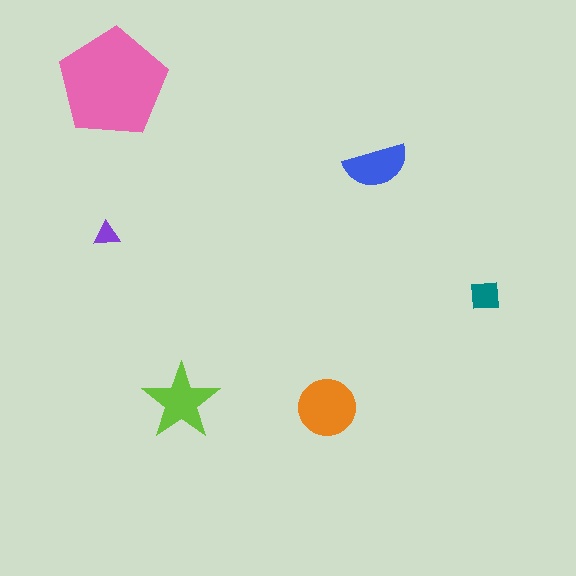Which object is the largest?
The pink pentagon.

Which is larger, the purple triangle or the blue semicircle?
The blue semicircle.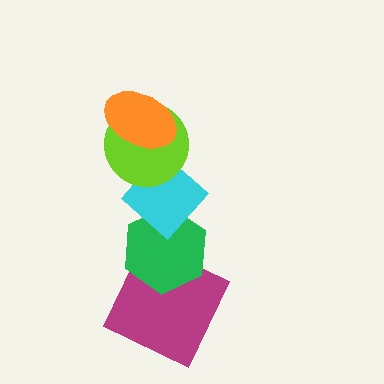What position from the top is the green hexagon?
The green hexagon is 4th from the top.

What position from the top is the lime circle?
The lime circle is 2nd from the top.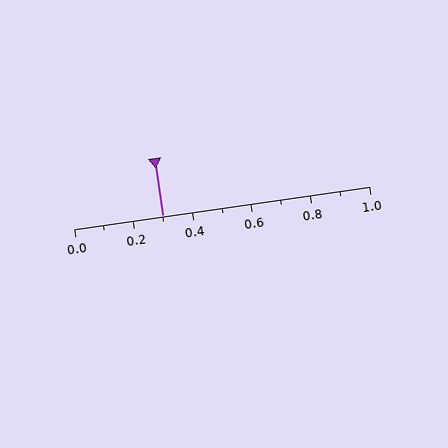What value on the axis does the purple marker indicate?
The marker indicates approximately 0.3.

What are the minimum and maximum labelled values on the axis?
The axis runs from 0.0 to 1.0.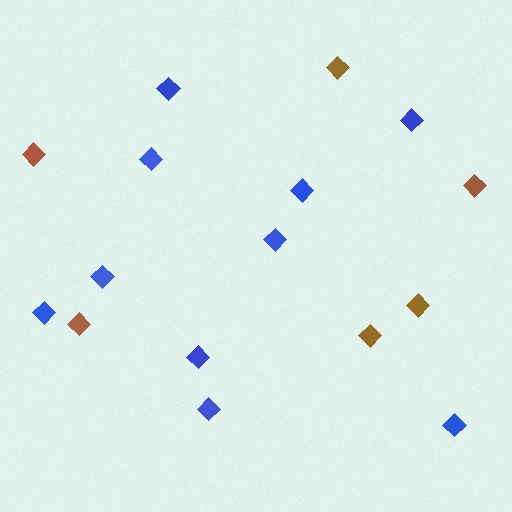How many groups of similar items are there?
There are 2 groups: one group of blue diamonds (10) and one group of brown diamonds (6).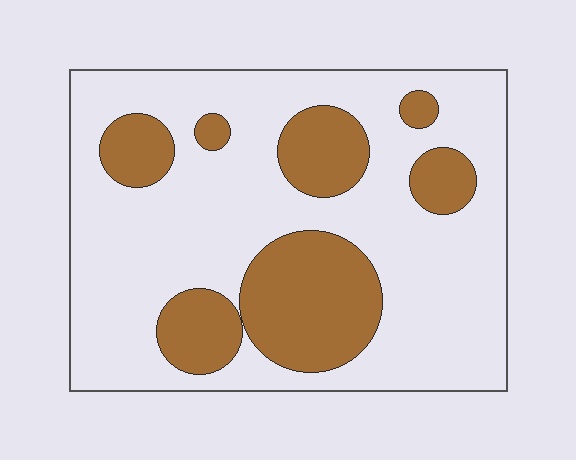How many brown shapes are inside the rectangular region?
7.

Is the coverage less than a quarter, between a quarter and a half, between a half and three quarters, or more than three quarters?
Between a quarter and a half.